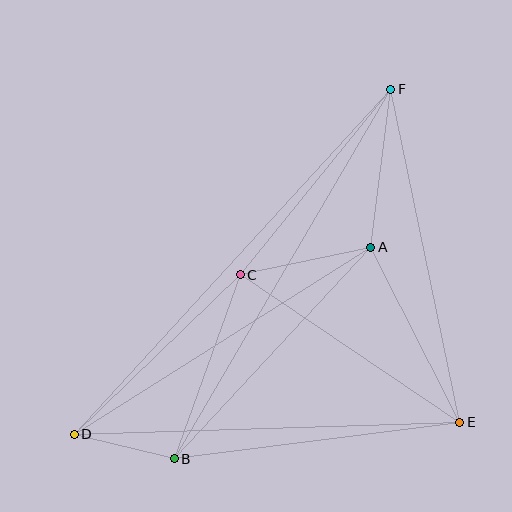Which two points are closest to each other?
Points B and D are closest to each other.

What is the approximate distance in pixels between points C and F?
The distance between C and F is approximately 238 pixels.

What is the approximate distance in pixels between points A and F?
The distance between A and F is approximately 159 pixels.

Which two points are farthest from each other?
Points D and F are farthest from each other.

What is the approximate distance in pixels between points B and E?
The distance between B and E is approximately 288 pixels.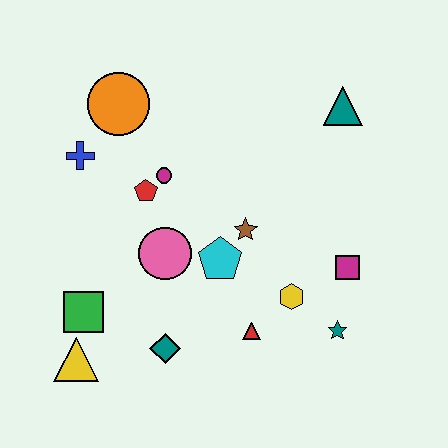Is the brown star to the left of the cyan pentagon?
No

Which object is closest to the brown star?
The cyan pentagon is closest to the brown star.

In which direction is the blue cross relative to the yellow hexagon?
The blue cross is to the left of the yellow hexagon.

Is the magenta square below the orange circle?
Yes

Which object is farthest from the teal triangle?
The yellow triangle is farthest from the teal triangle.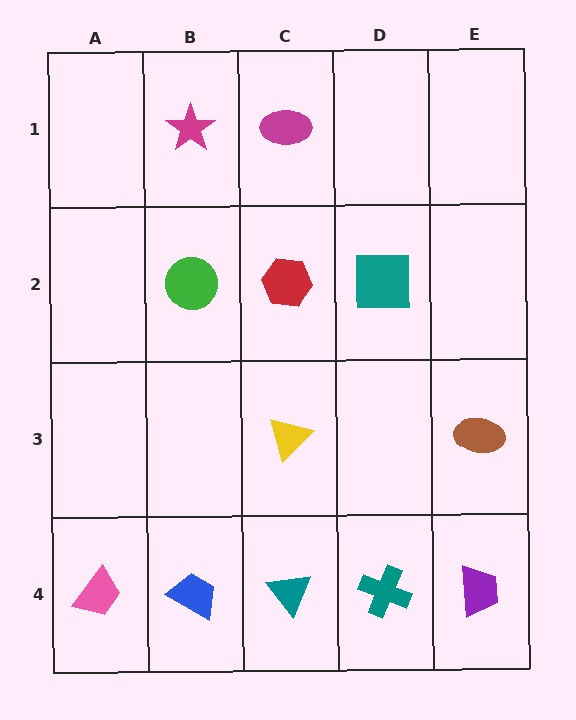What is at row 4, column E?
A purple trapezoid.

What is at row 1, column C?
A magenta ellipse.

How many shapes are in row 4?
5 shapes.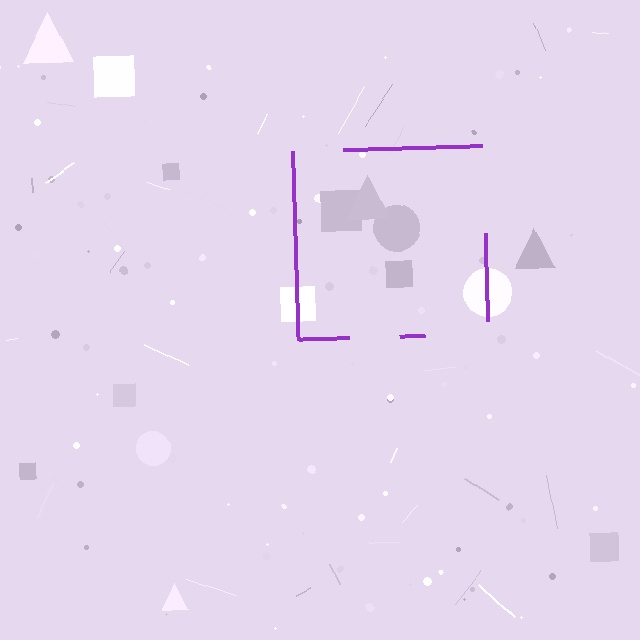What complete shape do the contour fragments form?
The contour fragments form a square.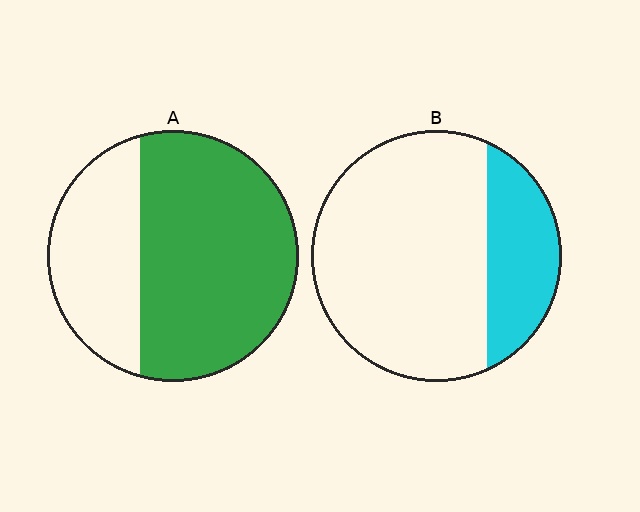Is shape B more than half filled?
No.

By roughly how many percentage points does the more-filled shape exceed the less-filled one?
By roughly 40 percentage points (A over B).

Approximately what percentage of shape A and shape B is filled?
A is approximately 65% and B is approximately 25%.